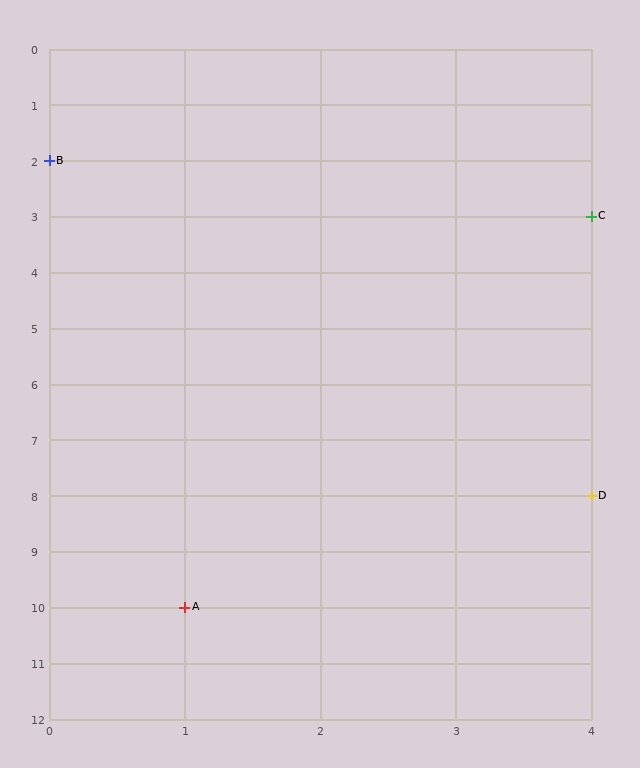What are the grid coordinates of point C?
Point C is at grid coordinates (4, 3).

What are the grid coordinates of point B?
Point B is at grid coordinates (0, 2).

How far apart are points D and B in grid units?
Points D and B are 4 columns and 6 rows apart (about 7.2 grid units diagonally).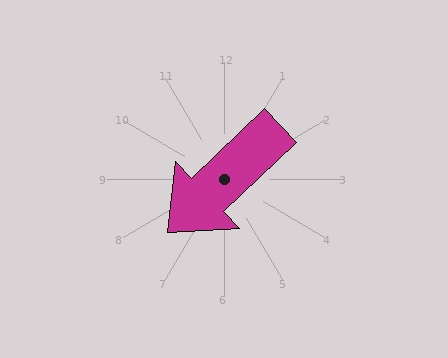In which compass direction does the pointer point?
Southwest.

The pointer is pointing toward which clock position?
Roughly 8 o'clock.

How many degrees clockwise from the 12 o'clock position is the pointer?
Approximately 227 degrees.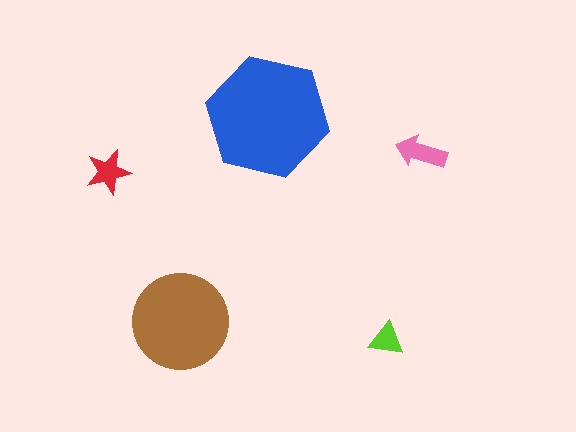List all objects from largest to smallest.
The blue hexagon, the brown circle, the pink arrow, the red star, the lime triangle.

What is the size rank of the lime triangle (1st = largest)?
5th.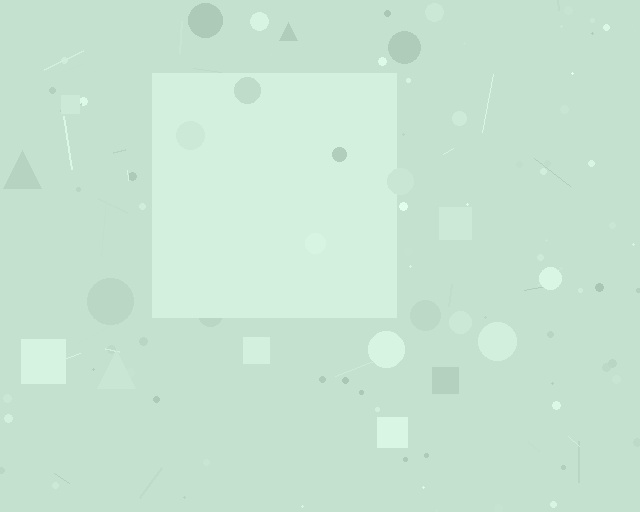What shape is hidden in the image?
A square is hidden in the image.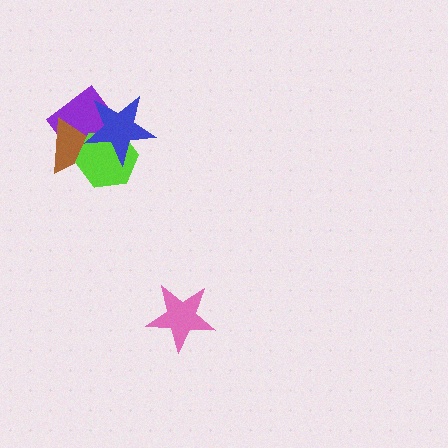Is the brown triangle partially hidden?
Yes, it is partially covered by another shape.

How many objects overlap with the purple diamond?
3 objects overlap with the purple diamond.